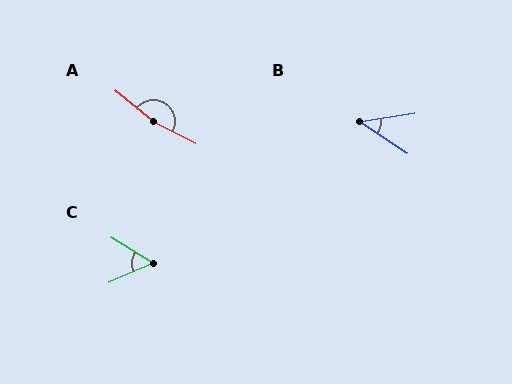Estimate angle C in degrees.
Approximately 55 degrees.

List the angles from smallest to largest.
B (42°), C (55°), A (167°).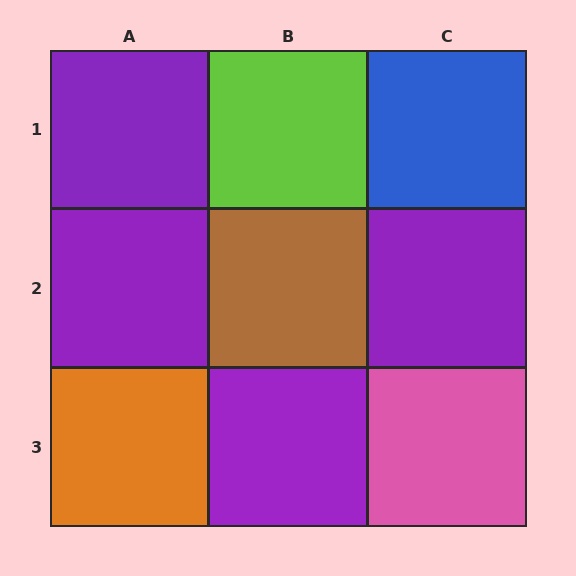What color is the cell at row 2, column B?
Brown.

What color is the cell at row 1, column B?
Lime.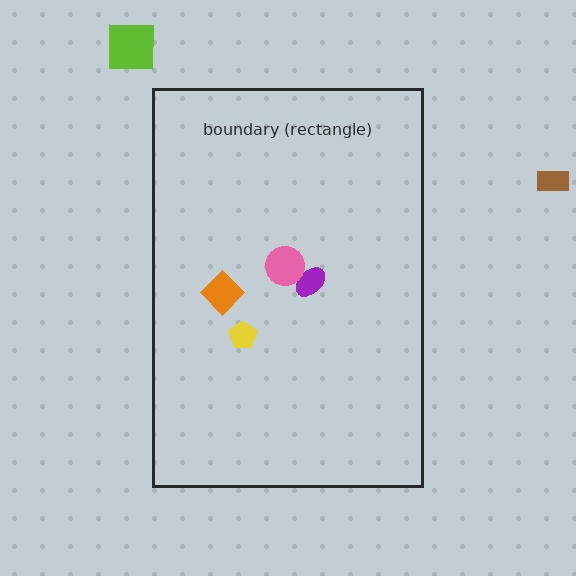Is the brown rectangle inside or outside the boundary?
Outside.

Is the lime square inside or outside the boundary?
Outside.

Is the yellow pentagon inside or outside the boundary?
Inside.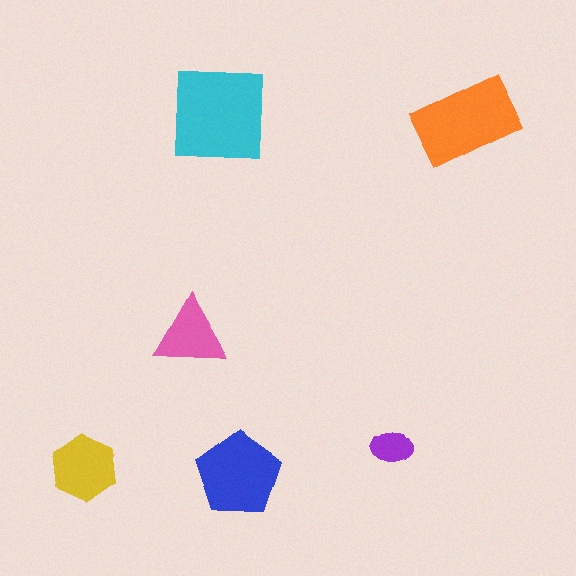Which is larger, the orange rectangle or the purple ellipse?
The orange rectangle.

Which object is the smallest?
The purple ellipse.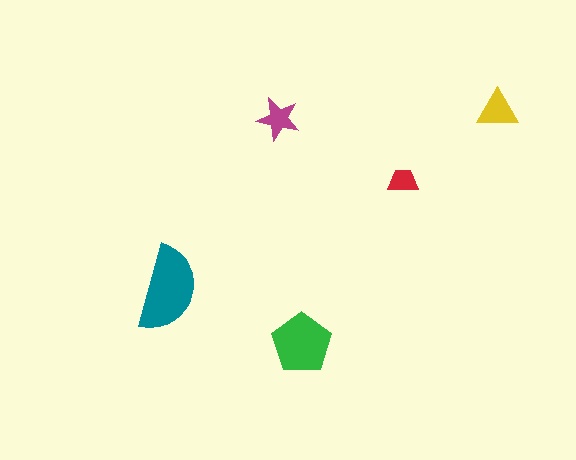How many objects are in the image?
There are 5 objects in the image.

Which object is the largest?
The teal semicircle.